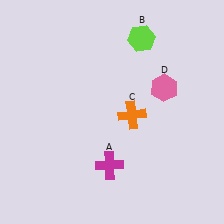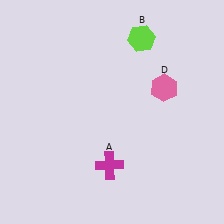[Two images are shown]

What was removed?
The orange cross (C) was removed in Image 2.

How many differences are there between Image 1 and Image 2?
There is 1 difference between the two images.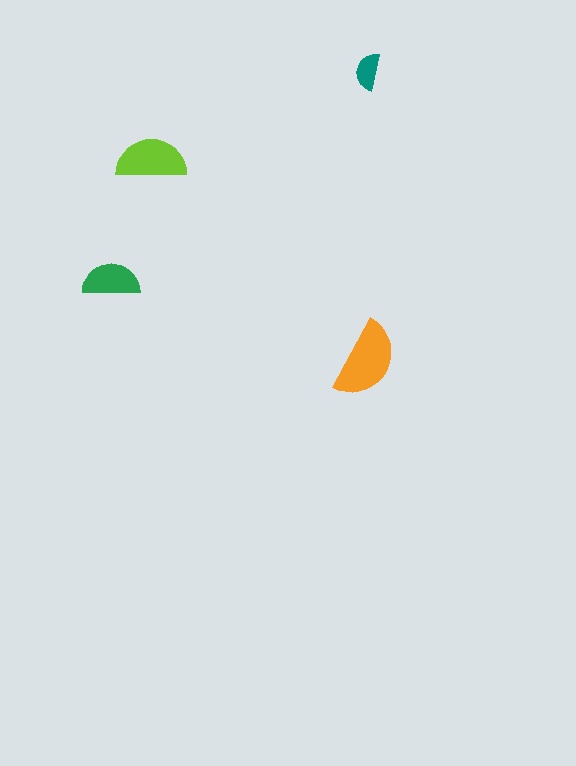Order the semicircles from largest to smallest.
the orange one, the lime one, the green one, the teal one.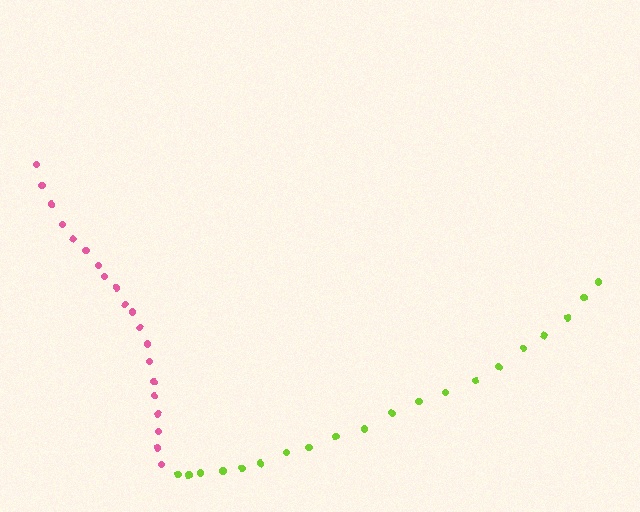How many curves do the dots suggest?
There are 2 distinct paths.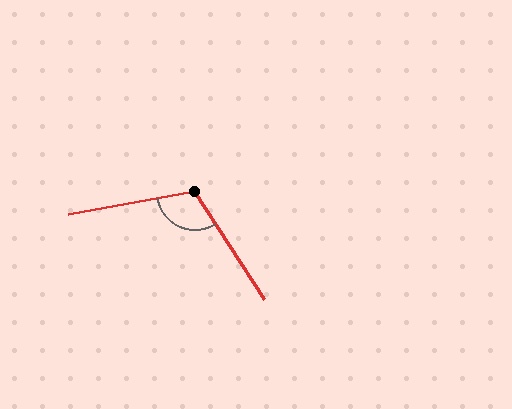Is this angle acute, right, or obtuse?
It is obtuse.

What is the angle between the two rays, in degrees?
Approximately 113 degrees.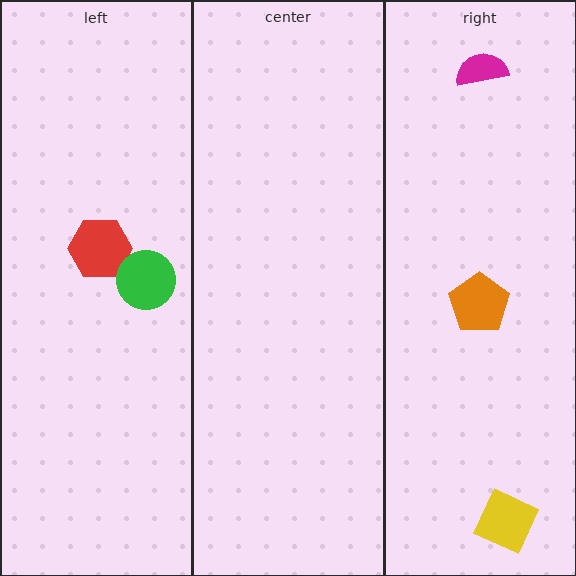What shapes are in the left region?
The red hexagon, the green circle.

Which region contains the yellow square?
The right region.